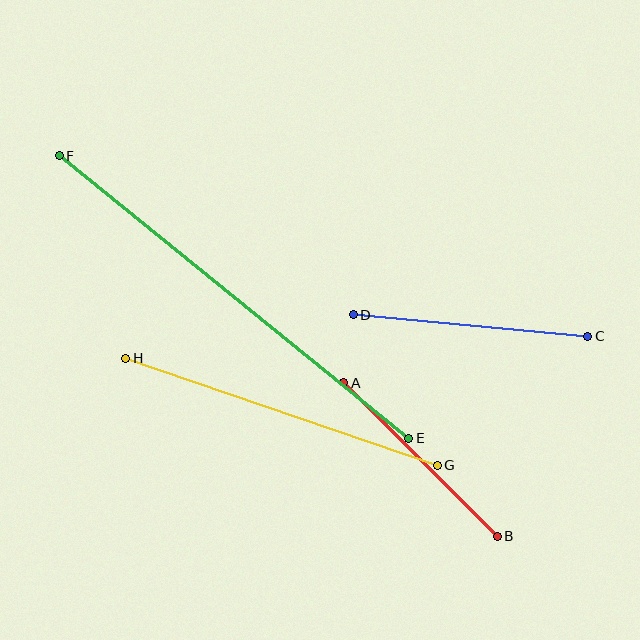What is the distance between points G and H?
The distance is approximately 330 pixels.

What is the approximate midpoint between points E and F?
The midpoint is at approximately (234, 297) pixels.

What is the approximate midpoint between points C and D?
The midpoint is at approximately (471, 325) pixels.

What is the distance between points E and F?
The distance is approximately 449 pixels.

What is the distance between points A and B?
The distance is approximately 217 pixels.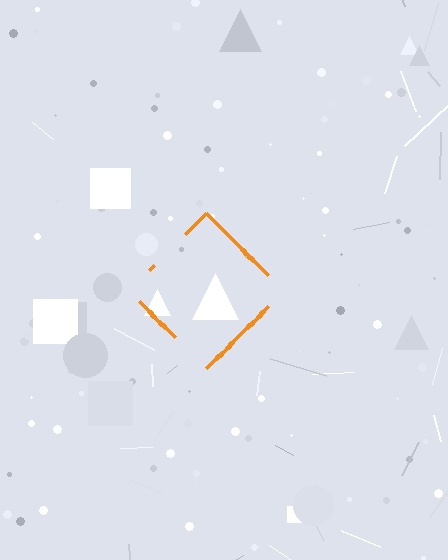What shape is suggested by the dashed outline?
The dashed outline suggests a diamond.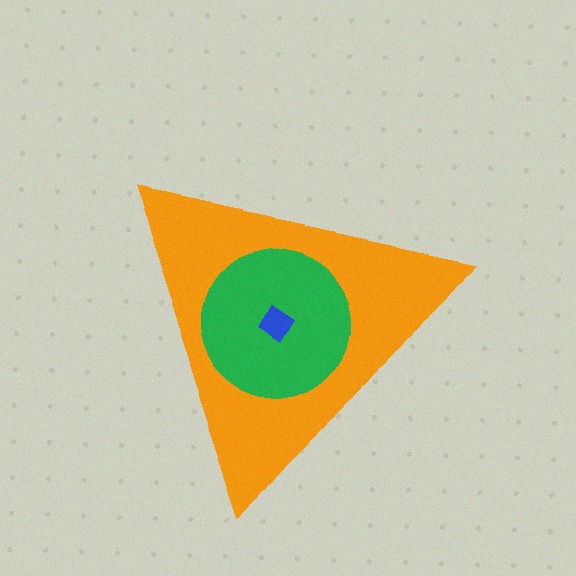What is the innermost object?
The blue diamond.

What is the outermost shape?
The orange triangle.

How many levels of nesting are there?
3.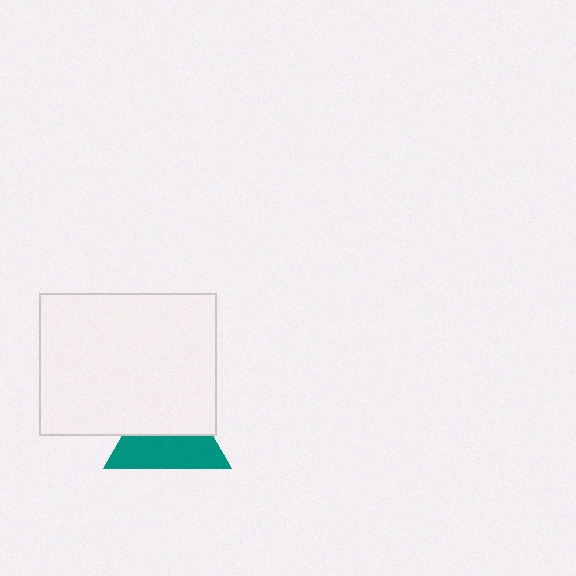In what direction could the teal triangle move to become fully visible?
The teal triangle could move down. That would shift it out from behind the white rectangle entirely.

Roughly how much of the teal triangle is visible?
About half of it is visible (roughly 51%).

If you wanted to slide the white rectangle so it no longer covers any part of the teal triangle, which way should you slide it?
Slide it up — that is the most direct way to separate the two shapes.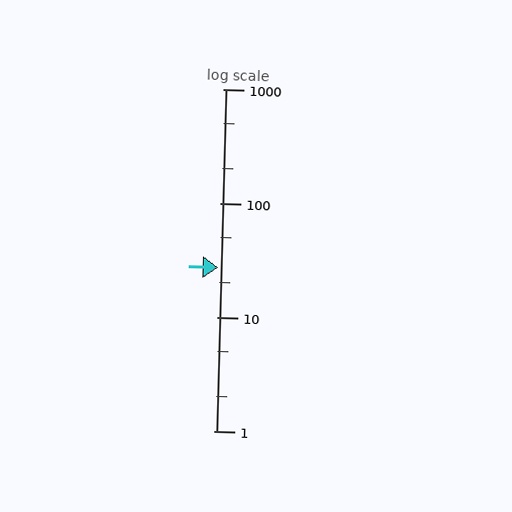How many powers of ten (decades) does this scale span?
The scale spans 3 decades, from 1 to 1000.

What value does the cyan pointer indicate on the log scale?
The pointer indicates approximately 27.